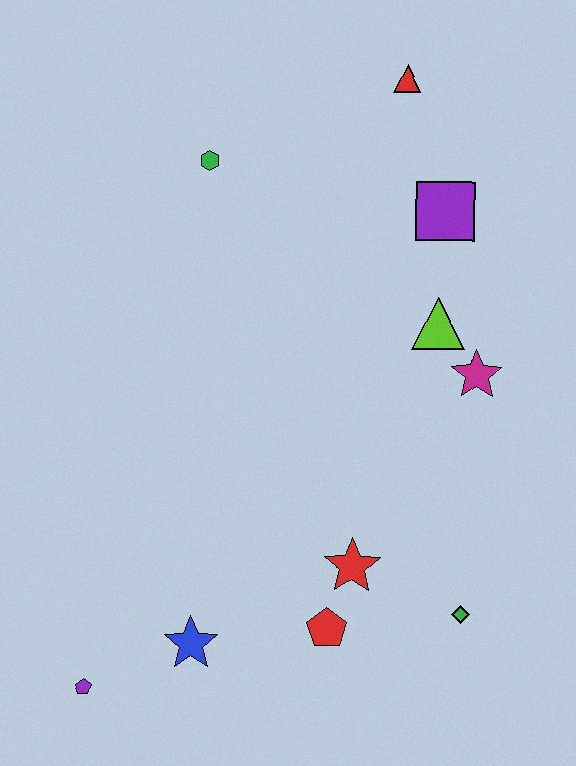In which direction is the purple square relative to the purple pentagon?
The purple square is above the purple pentagon.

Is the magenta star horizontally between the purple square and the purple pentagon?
No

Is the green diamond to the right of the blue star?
Yes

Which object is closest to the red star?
The red pentagon is closest to the red star.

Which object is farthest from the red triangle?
The purple pentagon is farthest from the red triangle.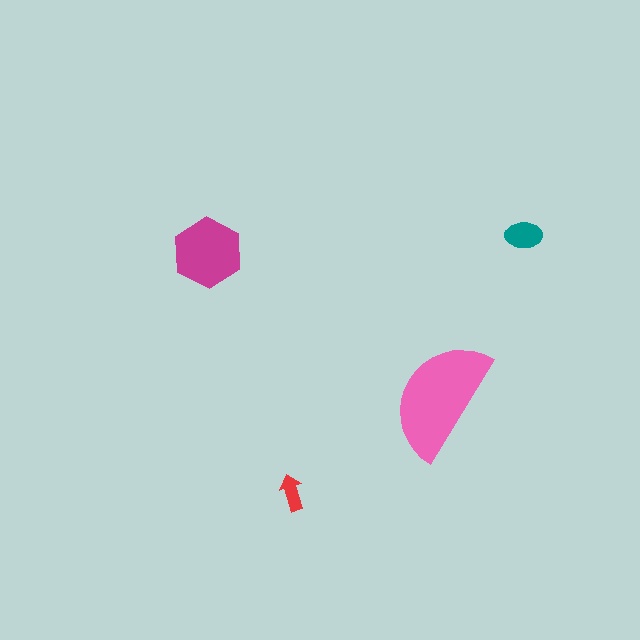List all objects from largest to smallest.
The pink semicircle, the magenta hexagon, the teal ellipse, the red arrow.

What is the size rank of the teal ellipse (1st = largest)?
3rd.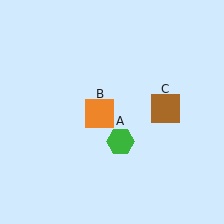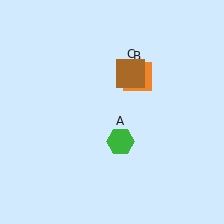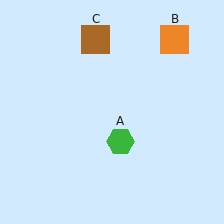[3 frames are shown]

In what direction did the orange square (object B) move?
The orange square (object B) moved up and to the right.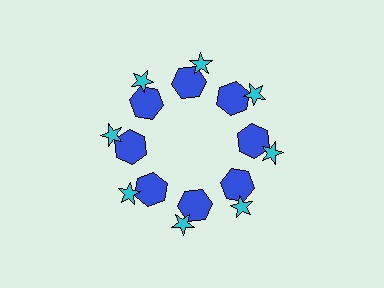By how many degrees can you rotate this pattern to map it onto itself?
The pattern maps onto itself every 45 degrees of rotation.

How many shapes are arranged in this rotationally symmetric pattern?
There are 16 shapes, arranged in 8 groups of 2.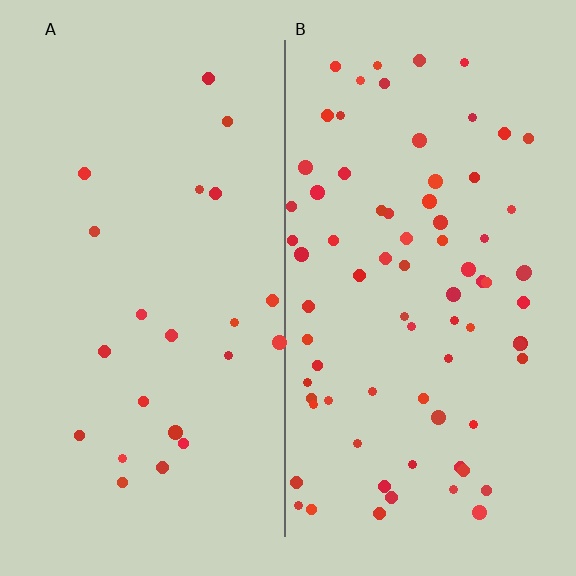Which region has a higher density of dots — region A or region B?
B (the right).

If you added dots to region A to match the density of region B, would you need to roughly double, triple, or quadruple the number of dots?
Approximately triple.